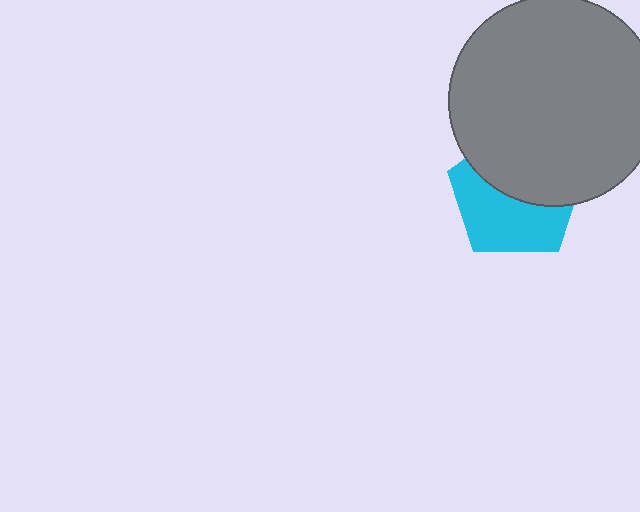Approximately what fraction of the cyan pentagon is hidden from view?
Roughly 49% of the cyan pentagon is hidden behind the gray circle.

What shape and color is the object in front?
The object in front is a gray circle.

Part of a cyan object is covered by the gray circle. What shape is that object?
It is a pentagon.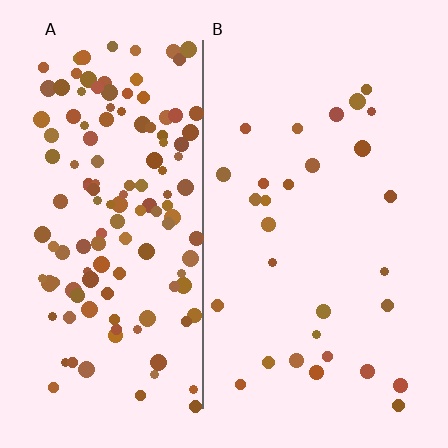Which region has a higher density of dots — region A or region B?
A (the left).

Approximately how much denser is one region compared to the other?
Approximately 4.6× — region A over region B.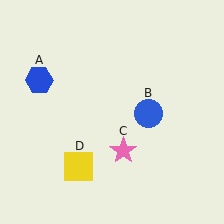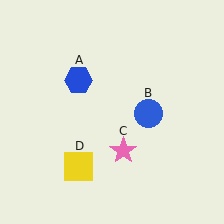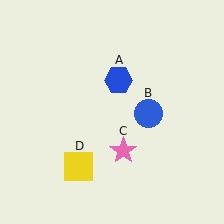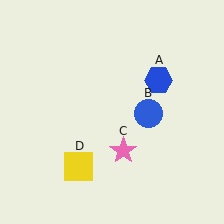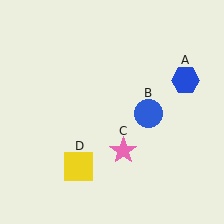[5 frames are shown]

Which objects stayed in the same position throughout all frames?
Blue circle (object B) and pink star (object C) and yellow square (object D) remained stationary.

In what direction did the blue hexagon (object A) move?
The blue hexagon (object A) moved right.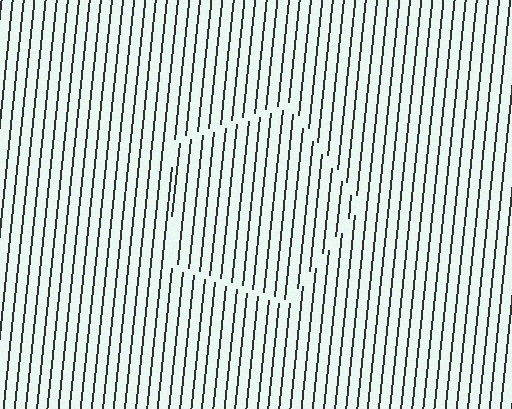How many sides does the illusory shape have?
5 sides — the line-ends trace a pentagon.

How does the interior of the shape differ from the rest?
The interior of the shape contains the same grating, shifted by half a period — the contour is defined by the phase discontinuity where line-ends from the inner and outer gratings abut.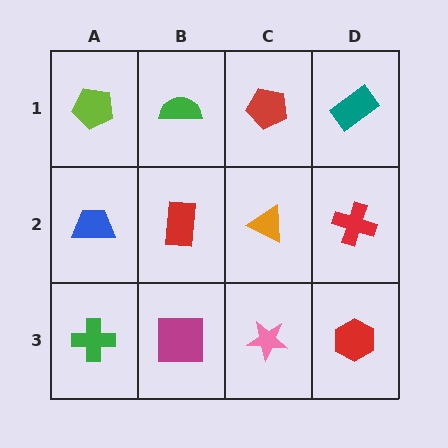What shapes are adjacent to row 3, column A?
A blue trapezoid (row 2, column A), a magenta square (row 3, column B).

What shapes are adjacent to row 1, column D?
A red cross (row 2, column D), a red pentagon (row 1, column C).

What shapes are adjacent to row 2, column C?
A red pentagon (row 1, column C), a pink star (row 3, column C), a red rectangle (row 2, column B), a red cross (row 2, column D).